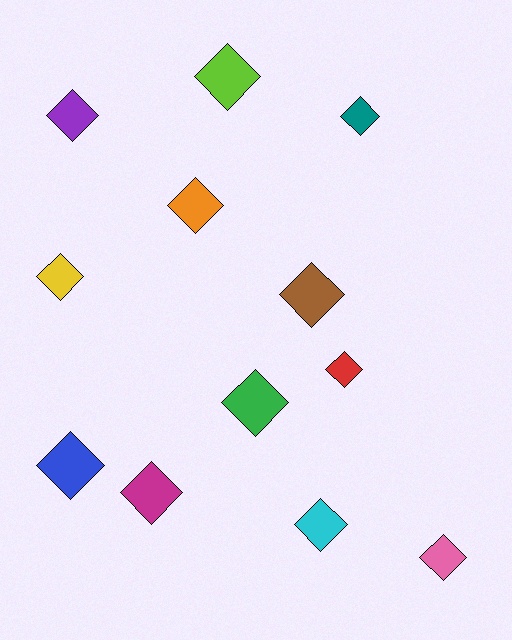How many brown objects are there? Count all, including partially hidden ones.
There is 1 brown object.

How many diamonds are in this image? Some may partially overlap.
There are 12 diamonds.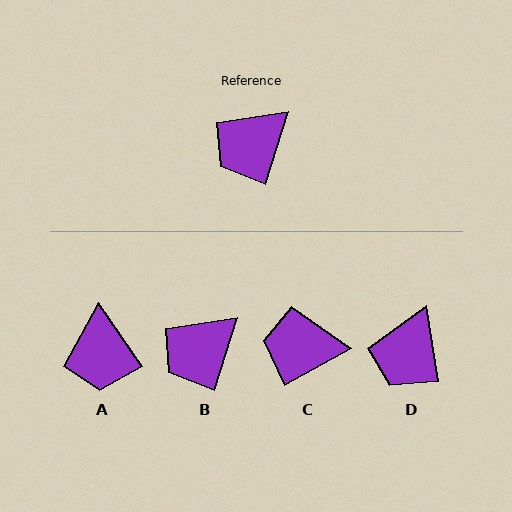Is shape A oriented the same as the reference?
No, it is off by about 52 degrees.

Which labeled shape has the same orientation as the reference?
B.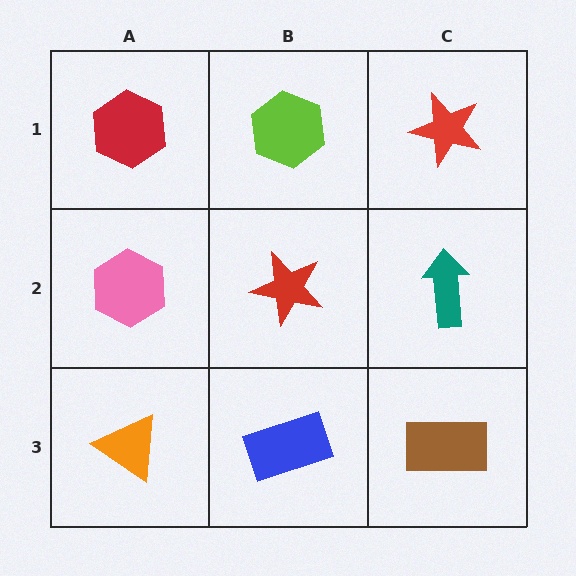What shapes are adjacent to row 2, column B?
A lime hexagon (row 1, column B), a blue rectangle (row 3, column B), a pink hexagon (row 2, column A), a teal arrow (row 2, column C).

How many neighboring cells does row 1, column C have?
2.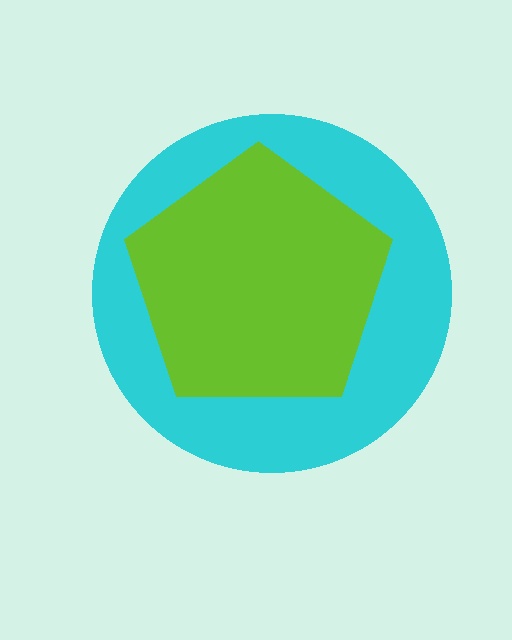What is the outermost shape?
The cyan circle.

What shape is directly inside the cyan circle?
The lime pentagon.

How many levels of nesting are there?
2.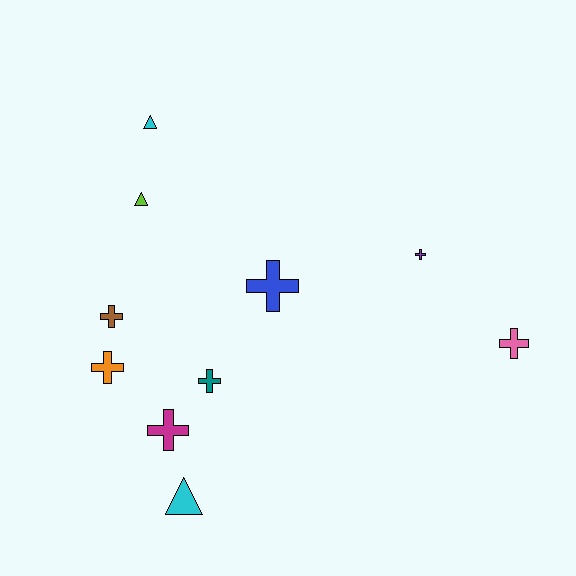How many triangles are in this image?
There are 3 triangles.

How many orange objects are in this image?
There is 1 orange object.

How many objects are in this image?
There are 10 objects.